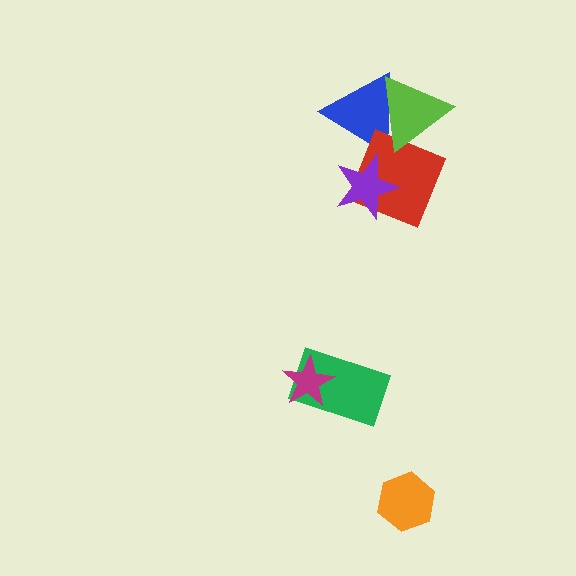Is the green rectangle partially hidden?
Yes, it is partially covered by another shape.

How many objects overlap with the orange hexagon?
0 objects overlap with the orange hexagon.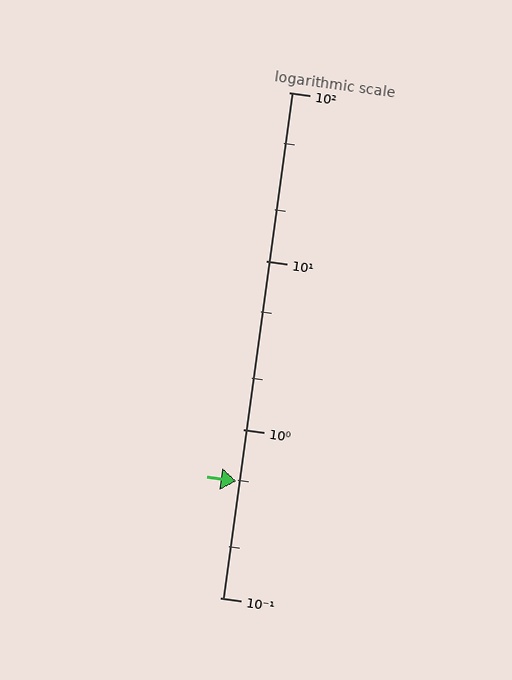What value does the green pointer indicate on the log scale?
The pointer indicates approximately 0.49.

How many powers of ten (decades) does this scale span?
The scale spans 3 decades, from 0.1 to 100.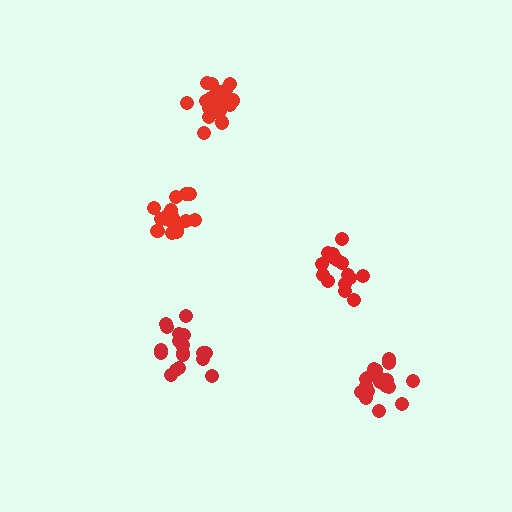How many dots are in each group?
Group 1: 20 dots, Group 2: 15 dots, Group 3: 18 dots, Group 4: 18 dots, Group 5: 19 dots (90 total).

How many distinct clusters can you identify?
There are 5 distinct clusters.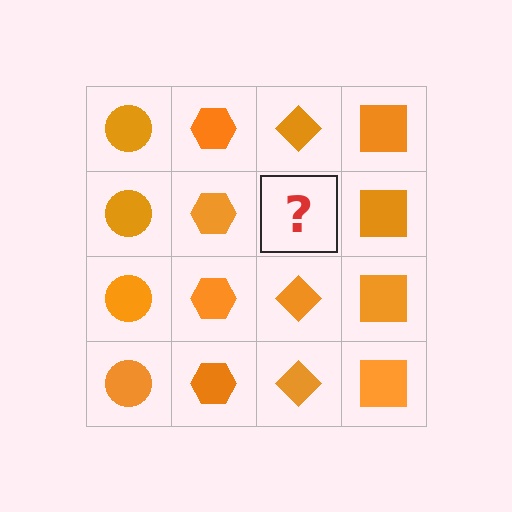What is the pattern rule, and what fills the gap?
The rule is that each column has a consistent shape. The gap should be filled with an orange diamond.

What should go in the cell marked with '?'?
The missing cell should contain an orange diamond.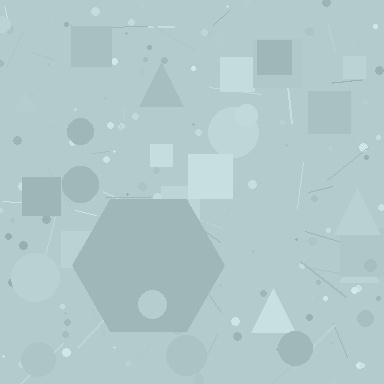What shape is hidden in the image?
A hexagon is hidden in the image.